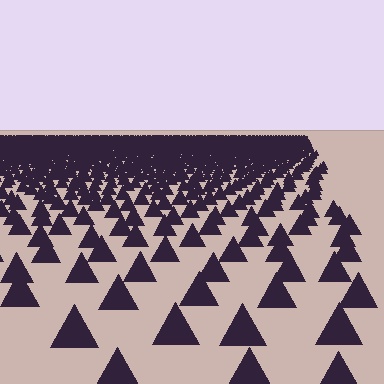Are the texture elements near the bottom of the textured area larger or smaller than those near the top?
Larger. Near the bottom, elements are closer to the viewer and appear at a bigger on-screen size.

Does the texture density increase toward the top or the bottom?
Density increases toward the top.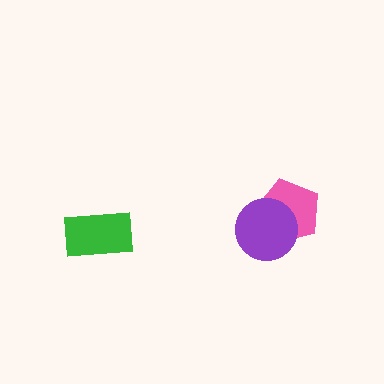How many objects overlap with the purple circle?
1 object overlaps with the purple circle.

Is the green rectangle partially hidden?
No, no other shape covers it.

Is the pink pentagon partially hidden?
Yes, it is partially covered by another shape.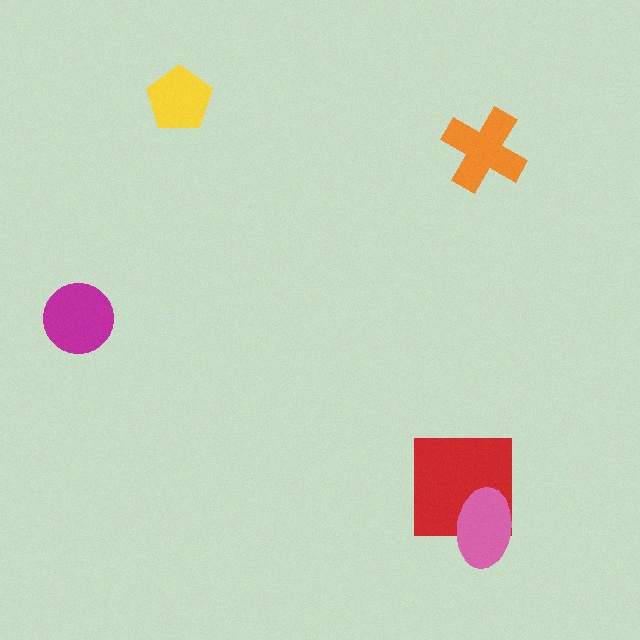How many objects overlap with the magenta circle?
0 objects overlap with the magenta circle.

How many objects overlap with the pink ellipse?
1 object overlaps with the pink ellipse.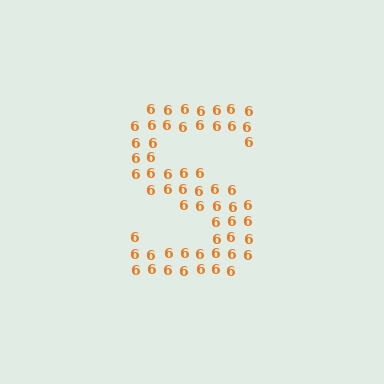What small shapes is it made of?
It is made of small digit 6's.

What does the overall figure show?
The overall figure shows the letter S.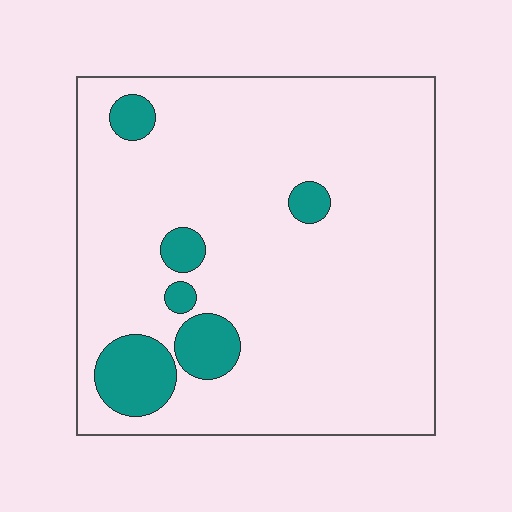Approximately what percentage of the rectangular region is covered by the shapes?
Approximately 10%.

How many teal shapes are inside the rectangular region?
6.